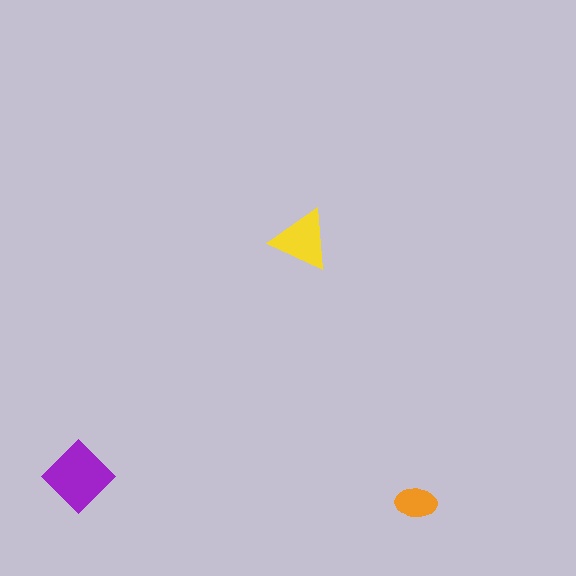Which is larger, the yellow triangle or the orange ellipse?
The yellow triangle.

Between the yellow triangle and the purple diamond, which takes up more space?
The purple diamond.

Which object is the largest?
The purple diamond.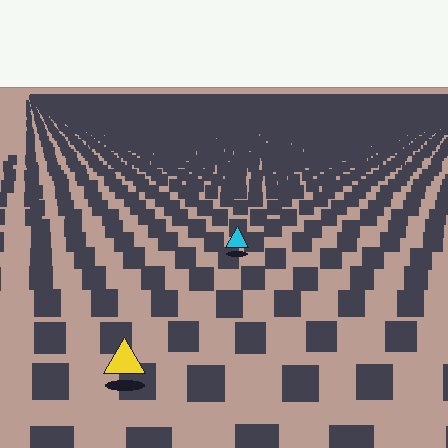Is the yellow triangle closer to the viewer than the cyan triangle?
Yes. The yellow triangle is closer — you can tell from the texture gradient: the ground texture is coarser near it.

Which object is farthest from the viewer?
The cyan triangle is farthest from the viewer. It appears smaller and the ground texture around it is denser.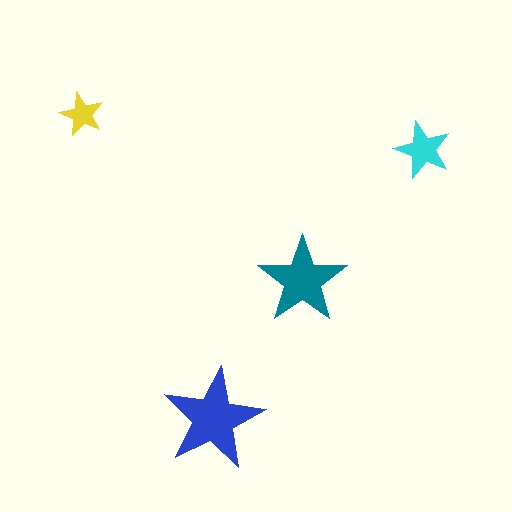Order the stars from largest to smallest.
the blue one, the teal one, the cyan one, the yellow one.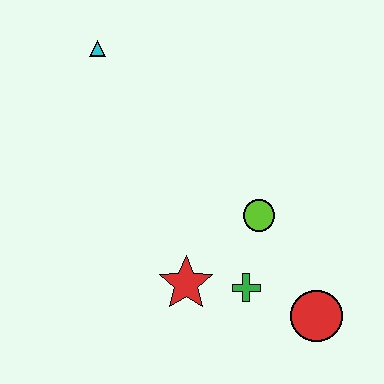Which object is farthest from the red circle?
The cyan triangle is farthest from the red circle.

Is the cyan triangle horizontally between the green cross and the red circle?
No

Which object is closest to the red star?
The green cross is closest to the red star.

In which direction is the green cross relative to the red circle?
The green cross is to the left of the red circle.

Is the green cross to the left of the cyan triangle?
No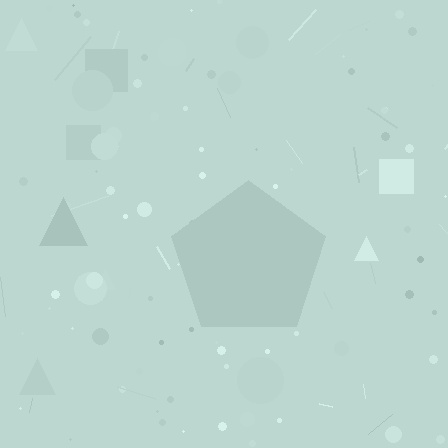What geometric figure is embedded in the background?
A pentagon is embedded in the background.